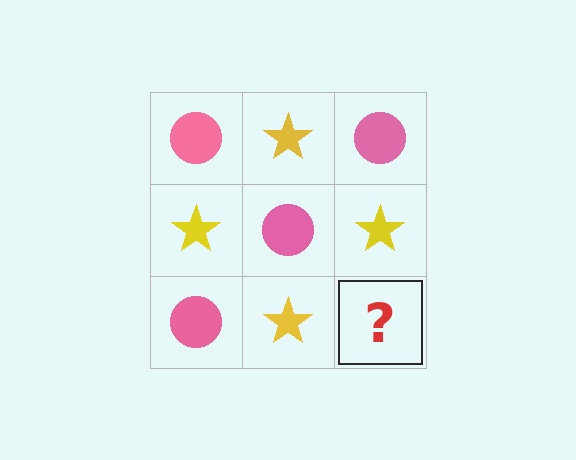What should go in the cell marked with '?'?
The missing cell should contain a pink circle.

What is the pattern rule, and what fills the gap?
The rule is that it alternates pink circle and yellow star in a checkerboard pattern. The gap should be filled with a pink circle.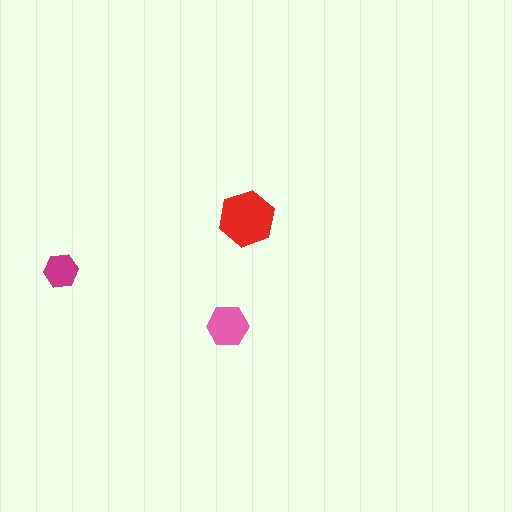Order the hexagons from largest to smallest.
the red one, the pink one, the magenta one.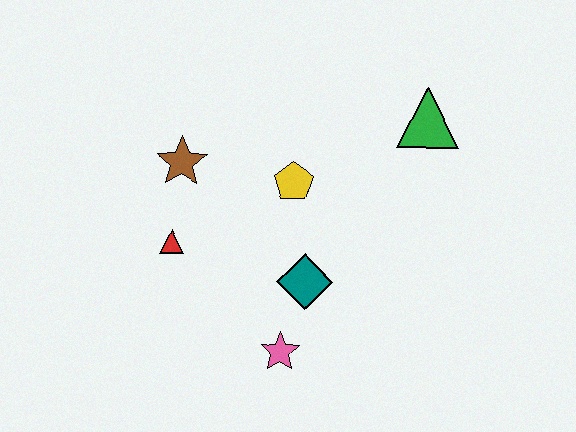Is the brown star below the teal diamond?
No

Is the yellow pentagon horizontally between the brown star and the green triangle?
Yes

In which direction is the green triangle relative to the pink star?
The green triangle is above the pink star.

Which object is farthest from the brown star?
The green triangle is farthest from the brown star.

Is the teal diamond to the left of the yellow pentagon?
No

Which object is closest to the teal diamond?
The pink star is closest to the teal diamond.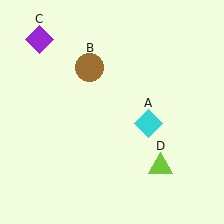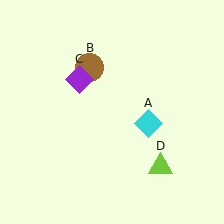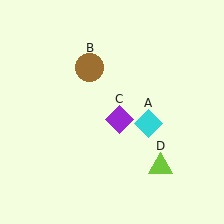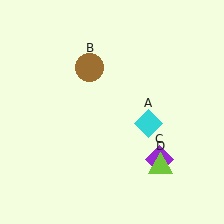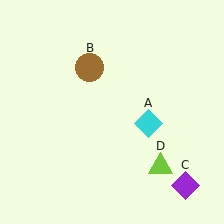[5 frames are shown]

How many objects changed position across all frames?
1 object changed position: purple diamond (object C).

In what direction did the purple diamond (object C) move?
The purple diamond (object C) moved down and to the right.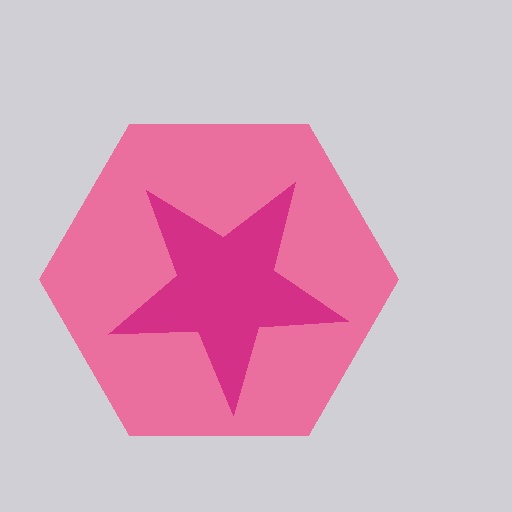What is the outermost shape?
The pink hexagon.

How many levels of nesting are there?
2.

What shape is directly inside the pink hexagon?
The magenta star.